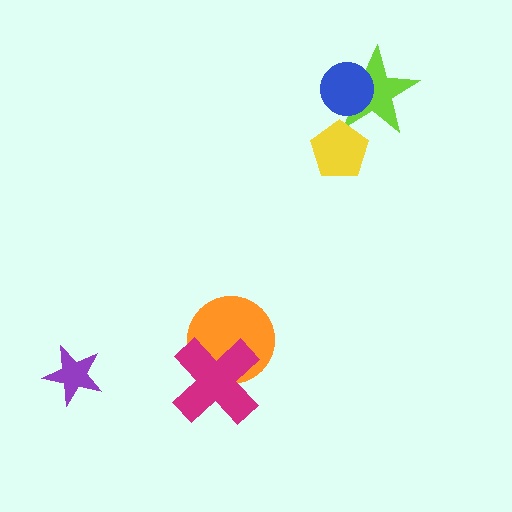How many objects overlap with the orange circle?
1 object overlaps with the orange circle.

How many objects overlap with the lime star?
2 objects overlap with the lime star.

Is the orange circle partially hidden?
Yes, it is partially covered by another shape.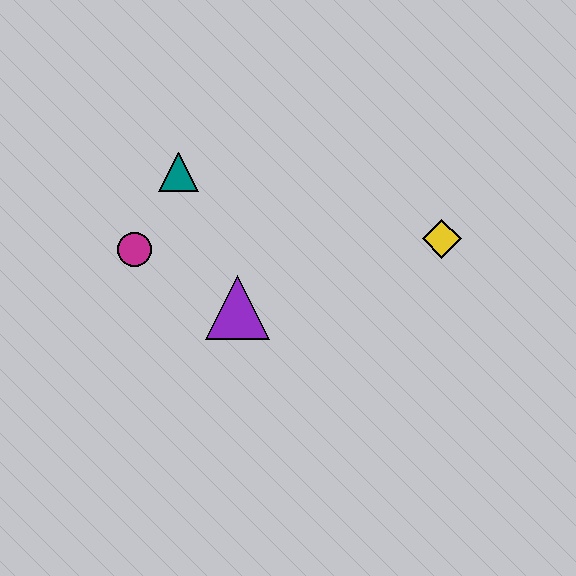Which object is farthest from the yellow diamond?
The magenta circle is farthest from the yellow diamond.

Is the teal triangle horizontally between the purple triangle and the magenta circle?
Yes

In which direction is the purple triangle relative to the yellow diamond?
The purple triangle is to the left of the yellow diamond.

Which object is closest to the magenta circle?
The teal triangle is closest to the magenta circle.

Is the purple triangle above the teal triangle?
No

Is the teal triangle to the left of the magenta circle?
No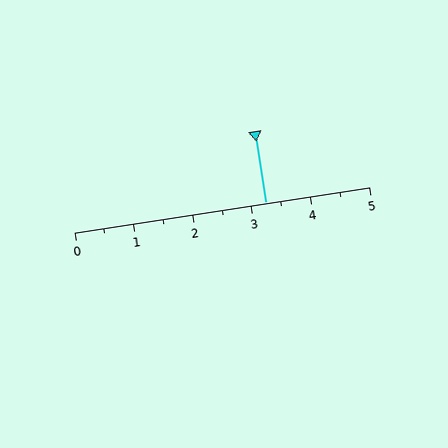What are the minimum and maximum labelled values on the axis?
The axis runs from 0 to 5.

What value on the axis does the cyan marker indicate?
The marker indicates approximately 3.2.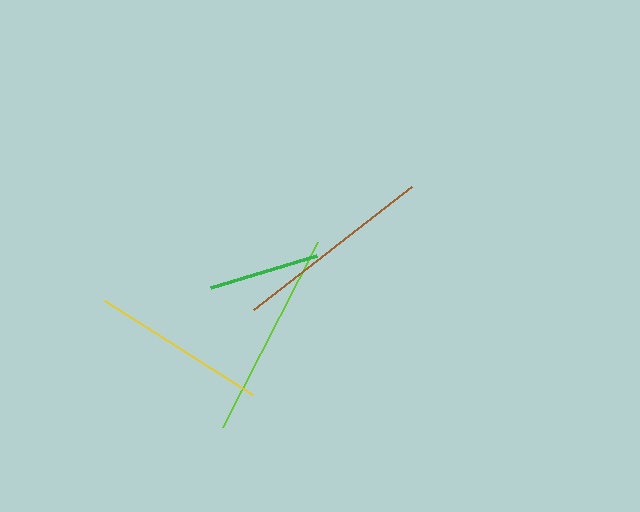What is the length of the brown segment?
The brown segment is approximately 201 pixels long.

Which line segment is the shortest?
The green line is the shortest at approximately 111 pixels.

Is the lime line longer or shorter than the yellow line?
The lime line is longer than the yellow line.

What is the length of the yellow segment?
The yellow segment is approximately 175 pixels long.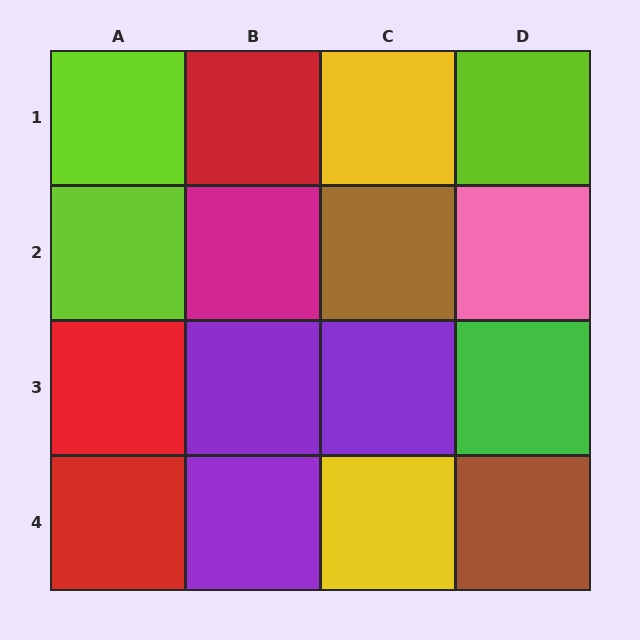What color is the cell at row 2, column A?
Lime.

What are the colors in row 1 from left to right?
Lime, red, yellow, lime.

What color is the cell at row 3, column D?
Green.